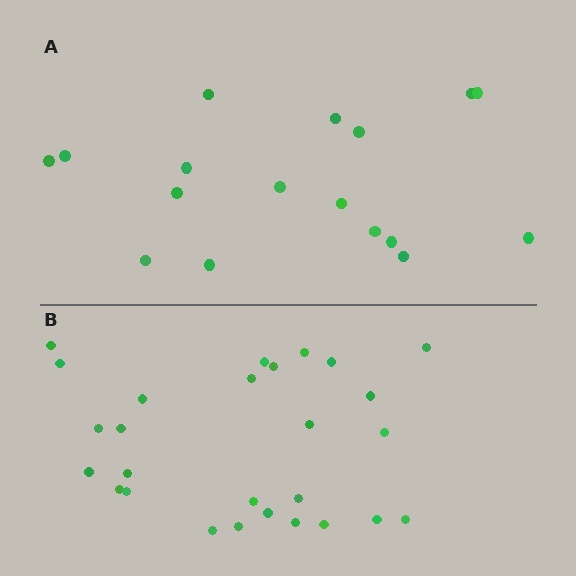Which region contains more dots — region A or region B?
Region B (the bottom region) has more dots.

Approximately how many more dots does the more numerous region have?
Region B has roughly 10 or so more dots than region A.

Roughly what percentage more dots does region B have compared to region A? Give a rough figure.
About 60% more.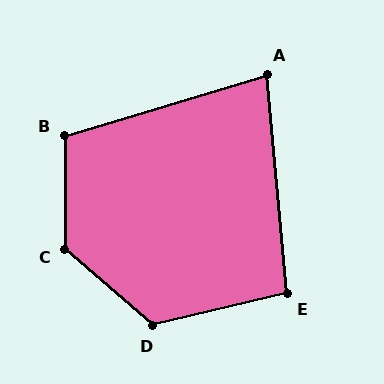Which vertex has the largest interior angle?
C, at approximately 131 degrees.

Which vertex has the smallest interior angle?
A, at approximately 79 degrees.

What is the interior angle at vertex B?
Approximately 107 degrees (obtuse).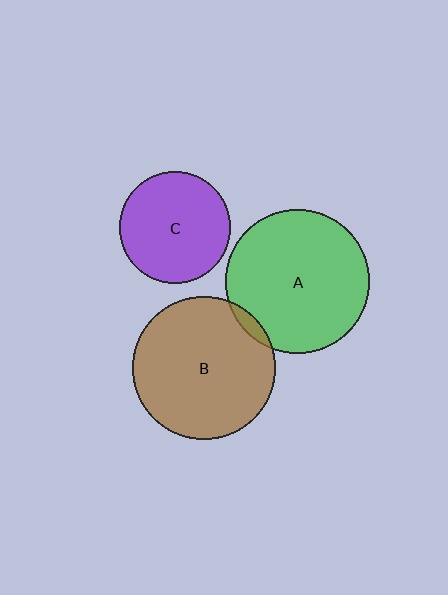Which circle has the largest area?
Circle A (green).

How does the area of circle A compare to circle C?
Approximately 1.7 times.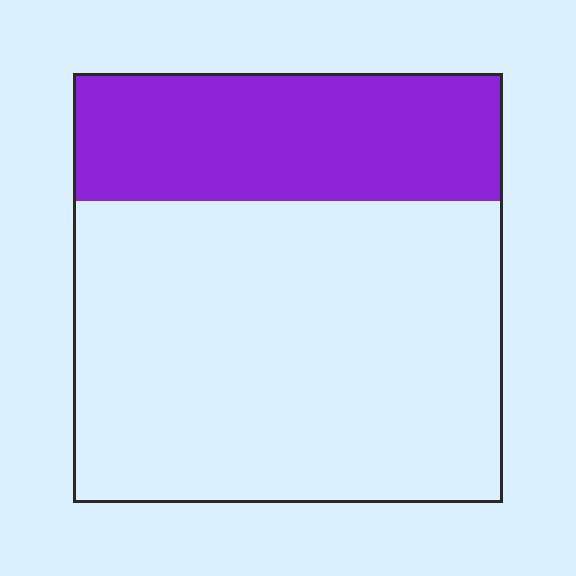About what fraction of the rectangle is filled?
About one third (1/3).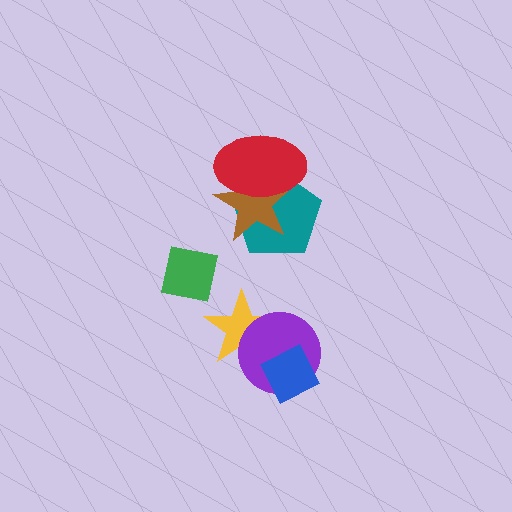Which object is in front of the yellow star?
The purple circle is in front of the yellow star.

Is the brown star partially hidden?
Yes, it is partially covered by another shape.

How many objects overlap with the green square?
0 objects overlap with the green square.